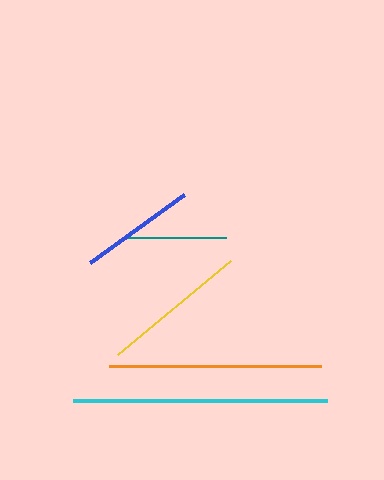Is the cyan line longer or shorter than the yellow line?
The cyan line is longer than the yellow line.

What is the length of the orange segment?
The orange segment is approximately 211 pixels long.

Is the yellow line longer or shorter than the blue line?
The yellow line is longer than the blue line.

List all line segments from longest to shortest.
From longest to shortest: cyan, orange, yellow, blue, teal.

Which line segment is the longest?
The cyan line is the longest at approximately 254 pixels.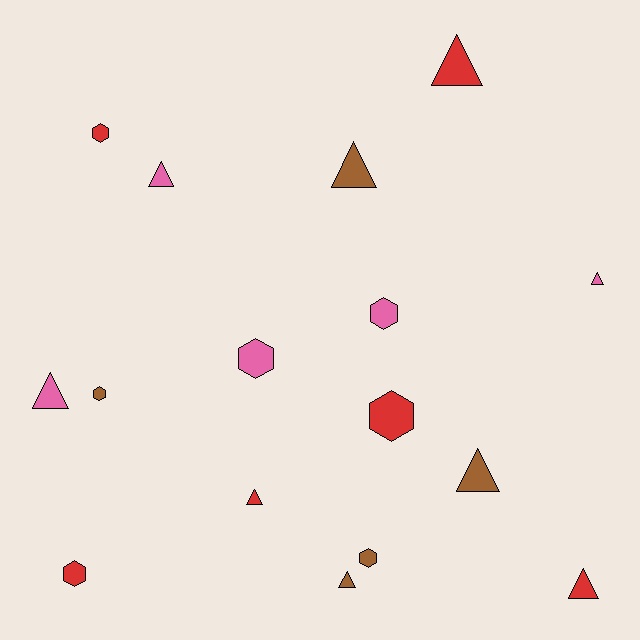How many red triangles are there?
There are 3 red triangles.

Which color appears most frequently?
Red, with 6 objects.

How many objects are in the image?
There are 16 objects.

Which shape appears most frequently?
Triangle, with 9 objects.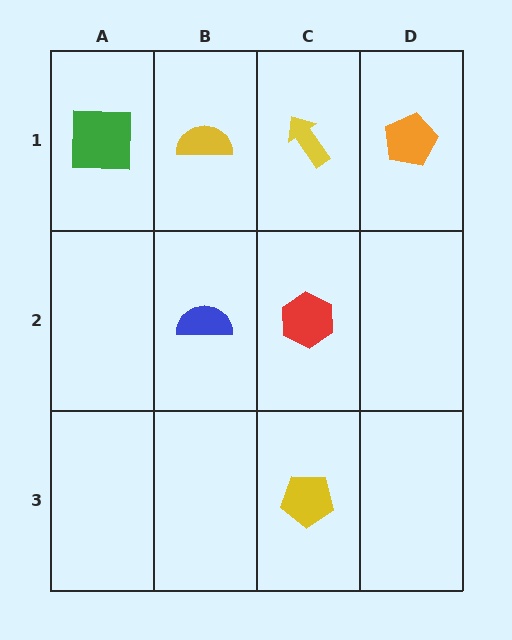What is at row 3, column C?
A yellow pentagon.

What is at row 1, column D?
An orange pentagon.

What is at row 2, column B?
A blue semicircle.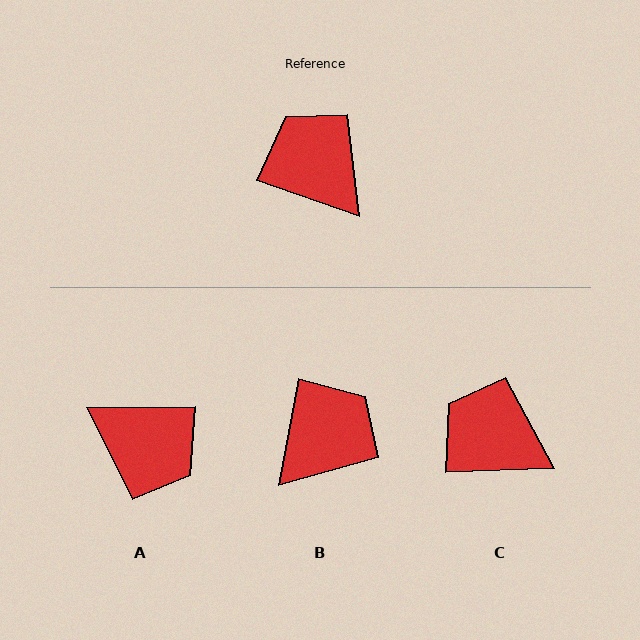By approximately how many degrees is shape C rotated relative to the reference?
Approximately 22 degrees counter-clockwise.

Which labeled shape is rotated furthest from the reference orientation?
A, about 160 degrees away.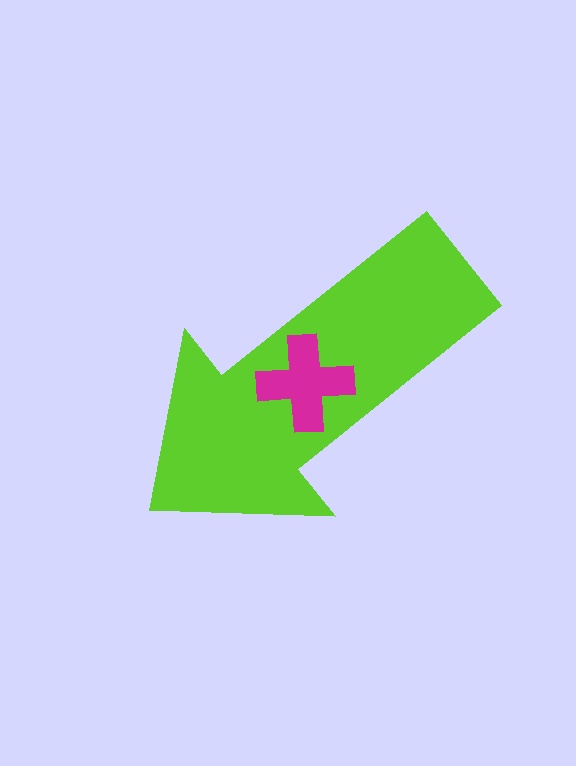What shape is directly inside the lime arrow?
The magenta cross.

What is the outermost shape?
The lime arrow.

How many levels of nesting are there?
2.